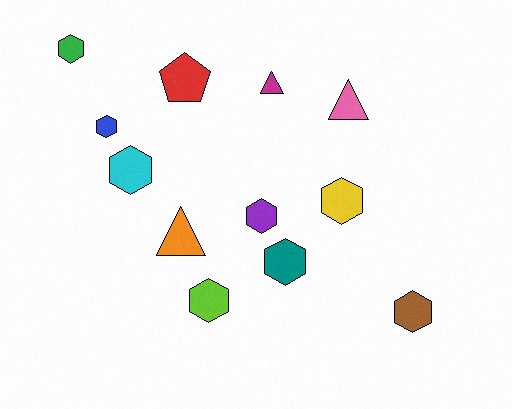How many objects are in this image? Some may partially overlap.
There are 12 objects.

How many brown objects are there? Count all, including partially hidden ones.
There is 1 brown object.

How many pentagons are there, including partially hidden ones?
There is 1 pentagon.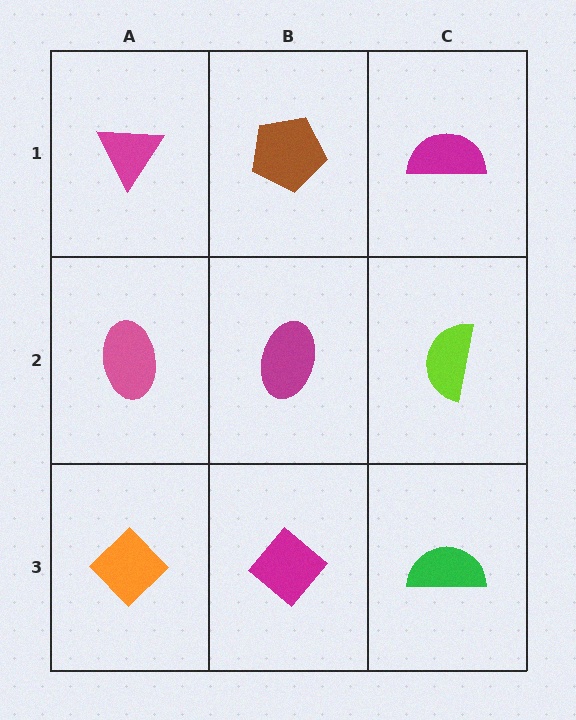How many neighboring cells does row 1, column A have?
2.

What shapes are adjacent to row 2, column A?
A magenta triangle (row 1, column A), an orange diamond (row 3, column A), a magenta ellipse (row 2, column B).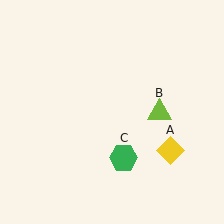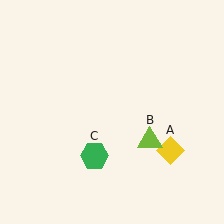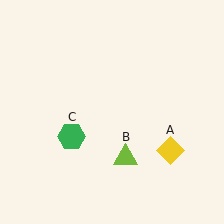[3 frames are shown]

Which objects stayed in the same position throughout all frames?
Yellow diamond (object A) remained stationary.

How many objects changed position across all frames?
2 objects changed position: lime triangle (object B), green hexagon (object C).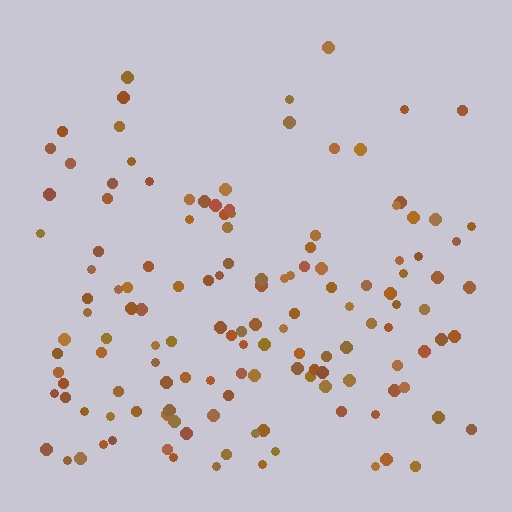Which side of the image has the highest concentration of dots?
The bottom.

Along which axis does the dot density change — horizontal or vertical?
Vertical.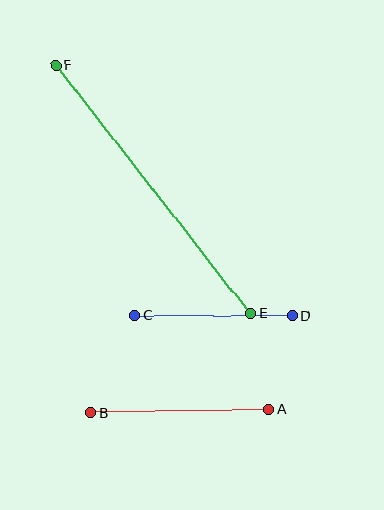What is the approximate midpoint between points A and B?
The midpoint is at approximately (180, 411) pixels.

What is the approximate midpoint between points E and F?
The midpoint is at approximately (153, 189) pixels.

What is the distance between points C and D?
The distance is approximately 158 pixels.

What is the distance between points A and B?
The distance is approximately 178 pixels.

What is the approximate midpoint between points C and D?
The midpoint is at approximately (213, 315) pixels.